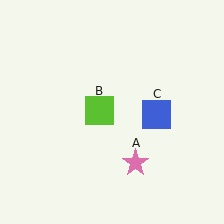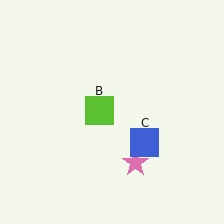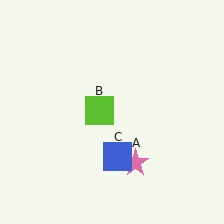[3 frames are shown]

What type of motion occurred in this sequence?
The blue square (object C) rotated clockwise around the center of the scene.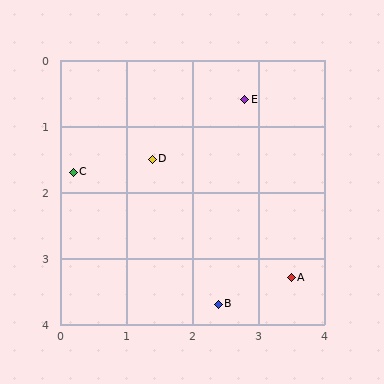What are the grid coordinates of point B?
Point B is at approximately (2.4, 3.7).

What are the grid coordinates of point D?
Point D is at approximately (1.4, 1.5).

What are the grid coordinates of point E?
Point E is at approximately (2.8, 0.6).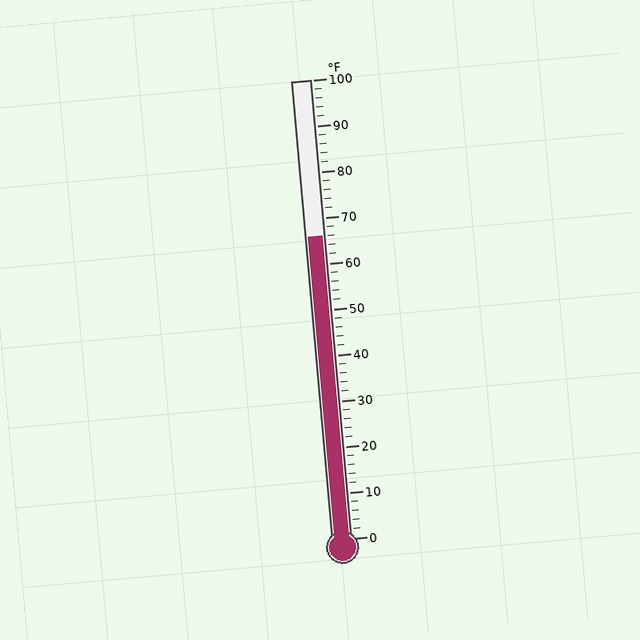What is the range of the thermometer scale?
The thermometer scale ranges from 0°F to 100°F.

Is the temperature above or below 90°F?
The temperature is below 90°F.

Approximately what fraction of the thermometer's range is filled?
The thermometer is filled to approximately 65% of its range.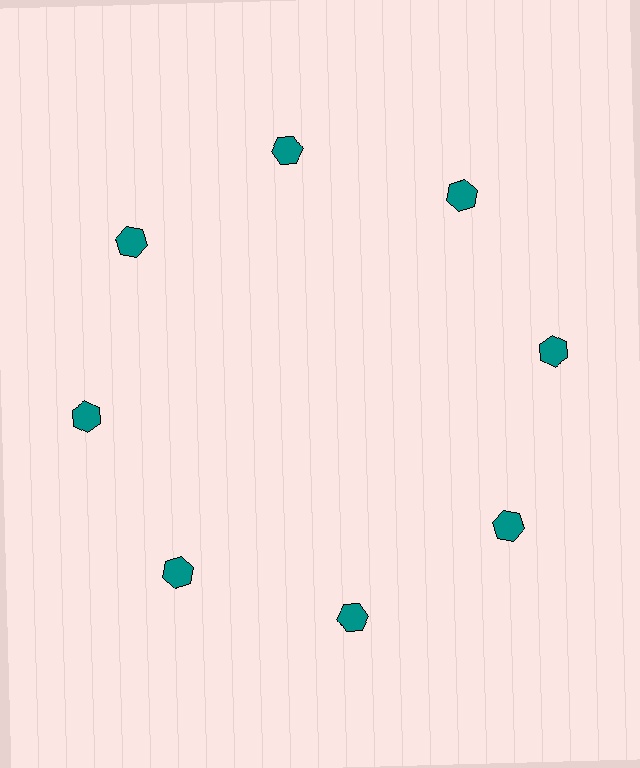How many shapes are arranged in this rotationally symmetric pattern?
There are 8 shapes, arranged in 8 groups of 1.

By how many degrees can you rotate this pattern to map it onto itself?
The pattern maps onto itself every 45 degrees of rotation.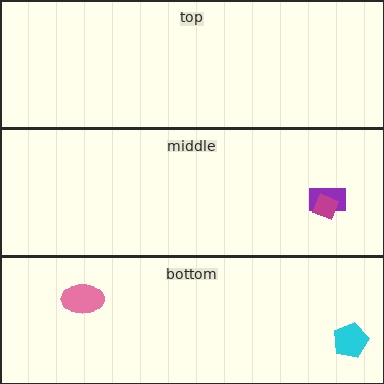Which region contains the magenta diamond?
The middle region.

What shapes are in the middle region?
The purple rectangle, the magenta diamond.